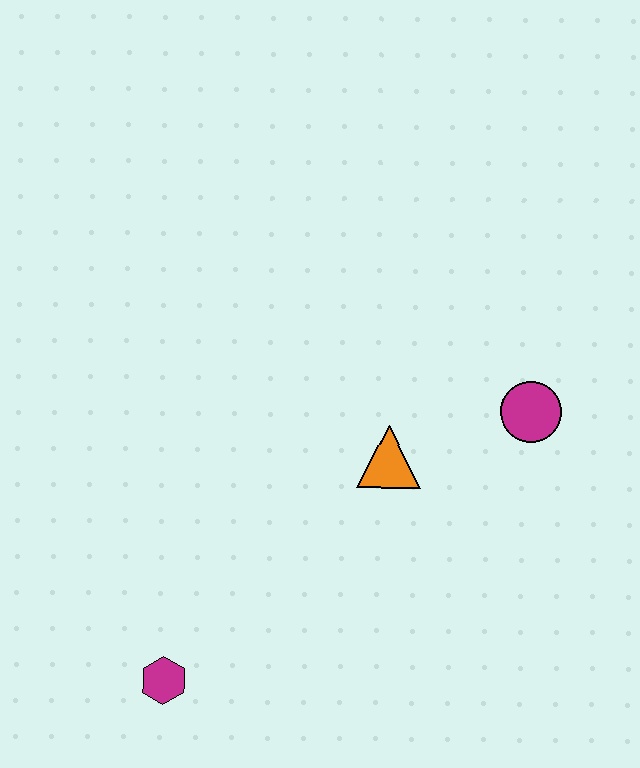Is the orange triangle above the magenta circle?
No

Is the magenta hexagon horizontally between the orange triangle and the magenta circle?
No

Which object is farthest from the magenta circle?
The magenta hexagon is farthest from the magenta circle.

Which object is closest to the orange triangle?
The magenta circle is closest to the orange triangle.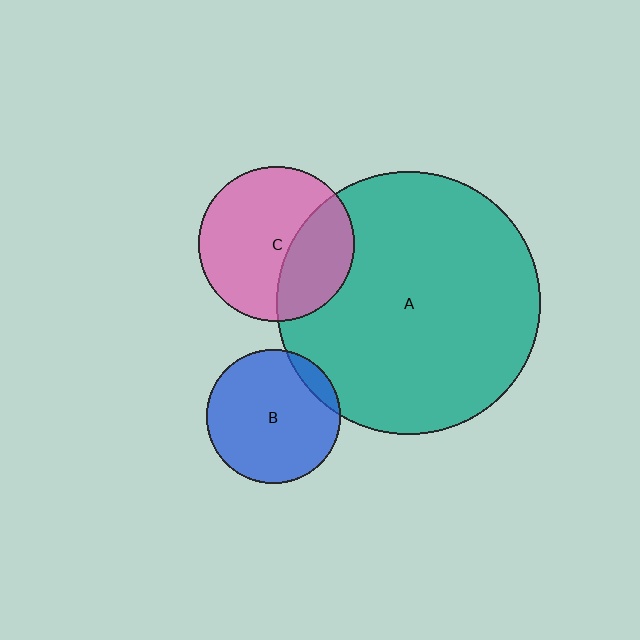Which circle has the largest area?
Circle A (teal).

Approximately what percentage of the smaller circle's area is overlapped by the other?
Approximately 10%.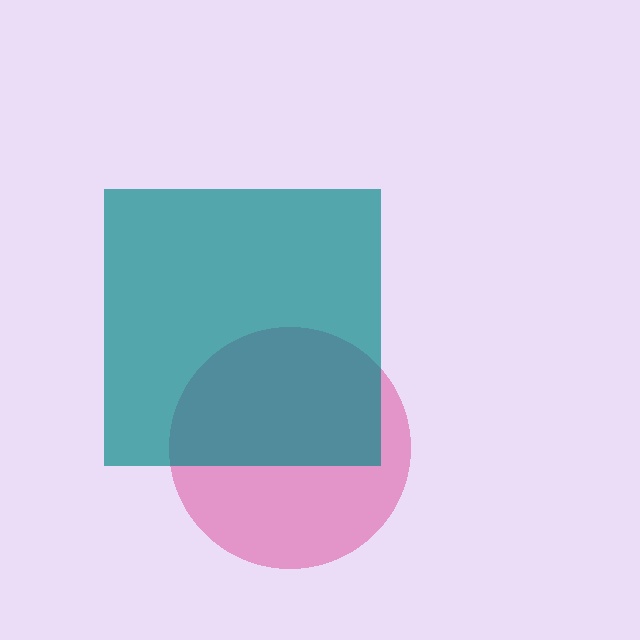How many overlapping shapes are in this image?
There are 2 overlapping shapes in the image.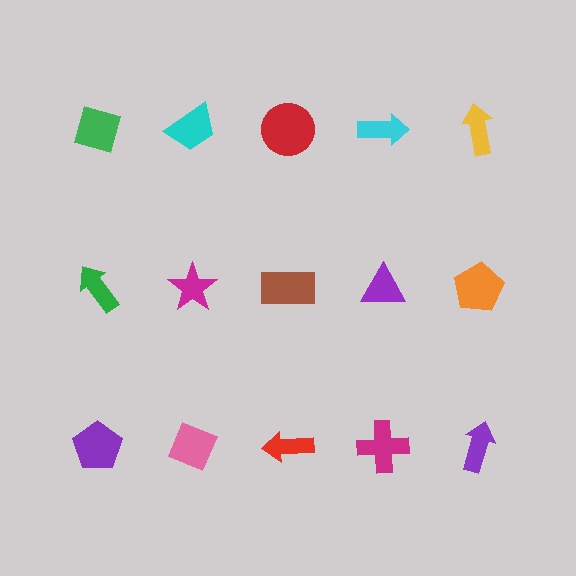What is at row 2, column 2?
A magenta star.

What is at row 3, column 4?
A magenta cross.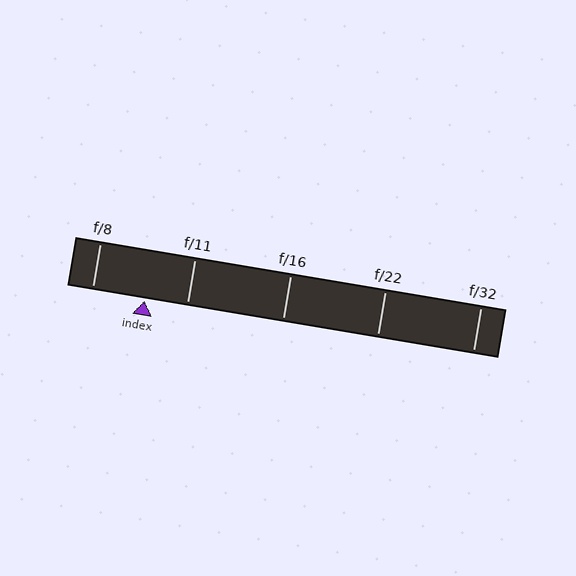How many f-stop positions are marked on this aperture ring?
There are 5 f-stop positions marked.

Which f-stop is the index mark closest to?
The index mark is closest to f/11.